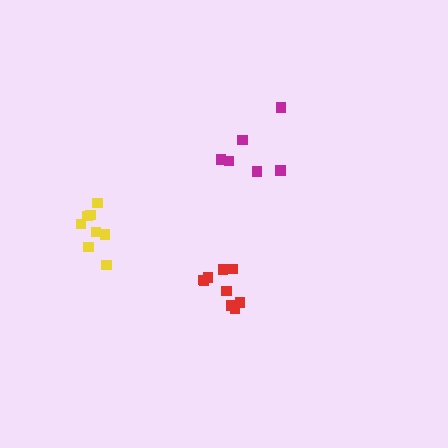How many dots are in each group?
Group 1: 6 dots, Group 2: 9 dots, Group 3: 8 dots (23 total).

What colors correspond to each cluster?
The clusters are colored: magenta, red, yellow.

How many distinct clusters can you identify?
There are 3 distinct clusters.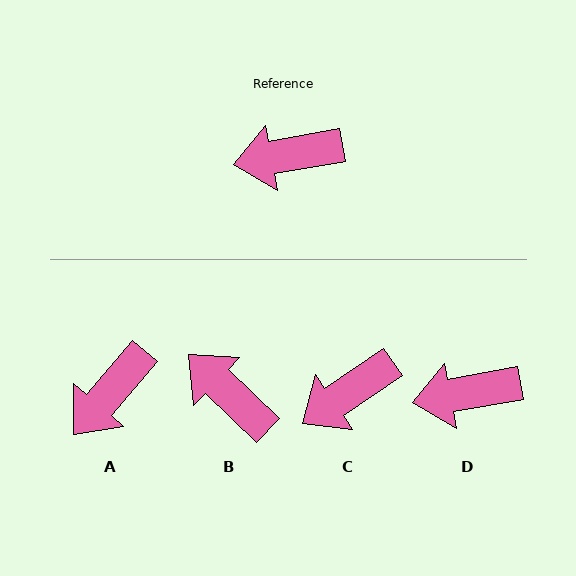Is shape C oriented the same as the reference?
No, it is off by about 24 degrees.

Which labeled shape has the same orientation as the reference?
D.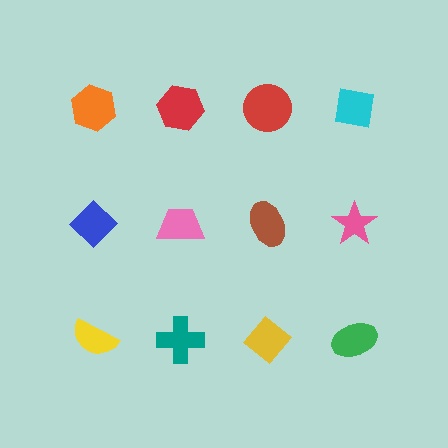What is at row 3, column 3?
A yellow diamond.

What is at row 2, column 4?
A pink star.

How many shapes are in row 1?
4 shapes.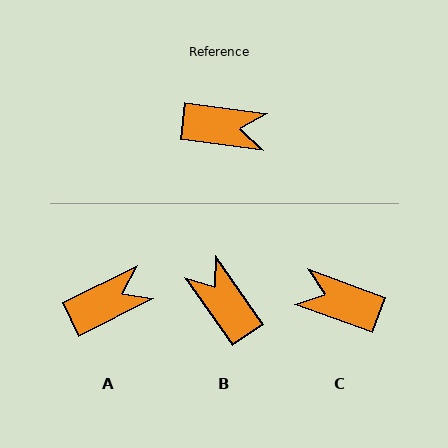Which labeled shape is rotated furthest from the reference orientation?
C, about 168 degrees away.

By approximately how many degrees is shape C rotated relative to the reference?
Approximately 168 degrees counter-clockwise.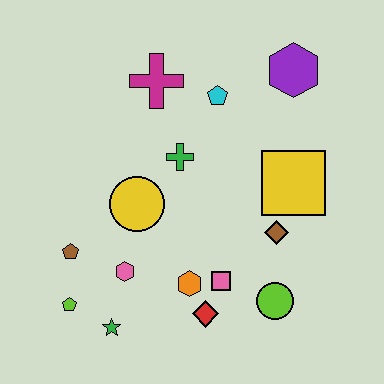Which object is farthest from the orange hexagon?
The purple hexagon is farthest from the orange hexagon.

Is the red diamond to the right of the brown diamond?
No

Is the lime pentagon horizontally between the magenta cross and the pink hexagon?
No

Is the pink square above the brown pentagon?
No